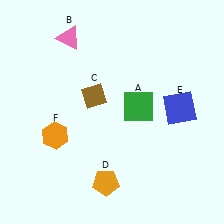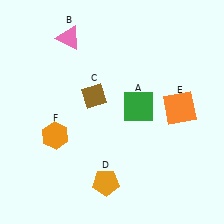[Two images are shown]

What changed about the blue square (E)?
In Image 1, E is blue. In Image 2, it changed to orange.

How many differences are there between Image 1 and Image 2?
There is 1 difference between the two images.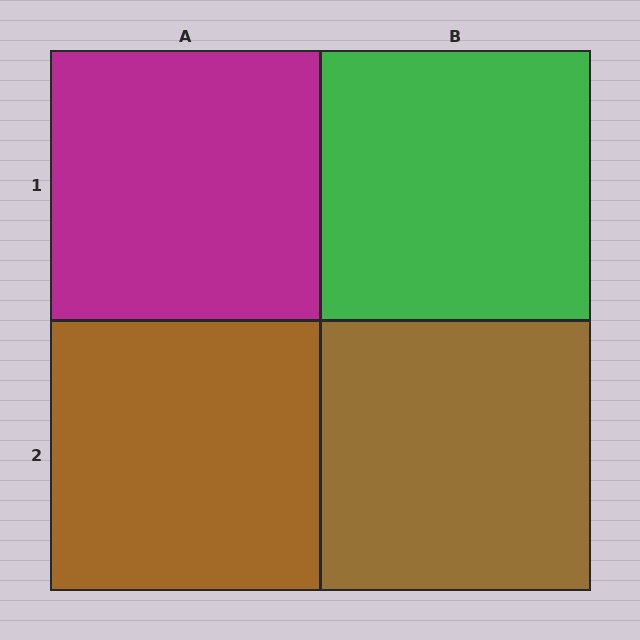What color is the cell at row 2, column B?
Brown.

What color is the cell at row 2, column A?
Brown.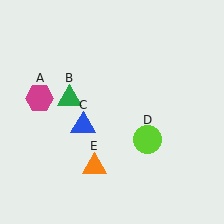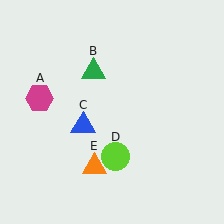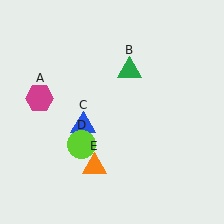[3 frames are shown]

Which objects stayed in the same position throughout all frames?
Magenta hexagon (object A) and blue triangle (object C) and orange triangle (object E) remained stationary.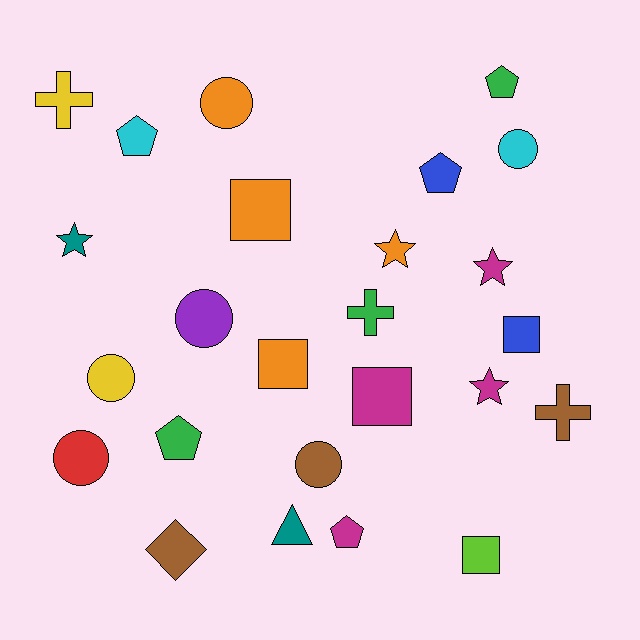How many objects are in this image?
There are 25 objects.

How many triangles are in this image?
There is 1 triangle.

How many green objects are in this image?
There are 3 green objects.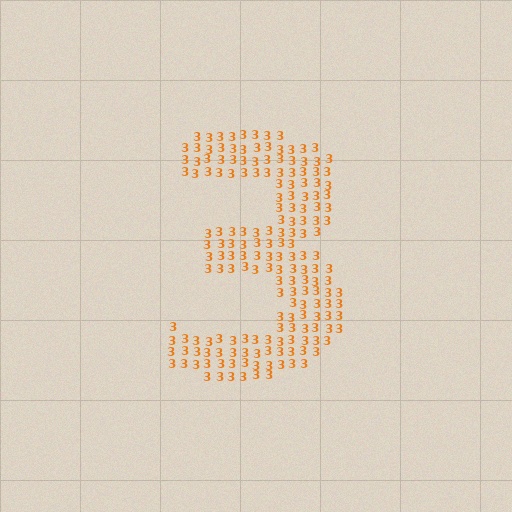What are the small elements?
The small elements are digit 3's.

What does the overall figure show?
The overall figure shows the digit 3.